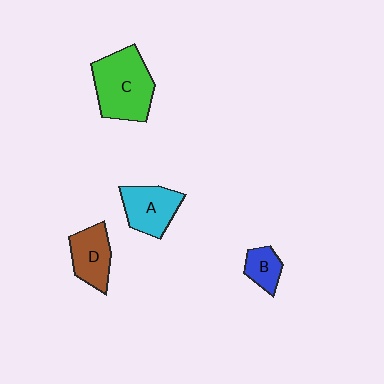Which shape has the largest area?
Shape C (green).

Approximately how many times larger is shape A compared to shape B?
Approximately 1.8 times.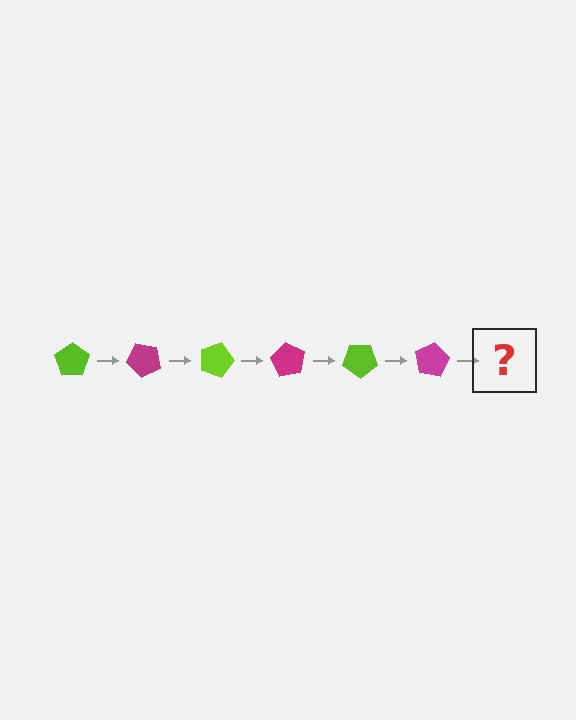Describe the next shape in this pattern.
It should be a lime pentagon, rotated 270 degrees from the start.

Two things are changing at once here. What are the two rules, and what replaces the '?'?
The two rules are that it rotates 45 degrees each step and the color cycles through lime and magenta. The '?' should be a lime pentagon, rotated 270 degrees from the start.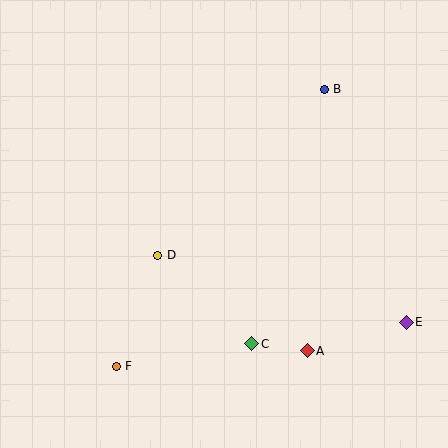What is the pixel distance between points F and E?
The distance between F and E is 294 pixels.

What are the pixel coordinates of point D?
Point D is at (158, 255).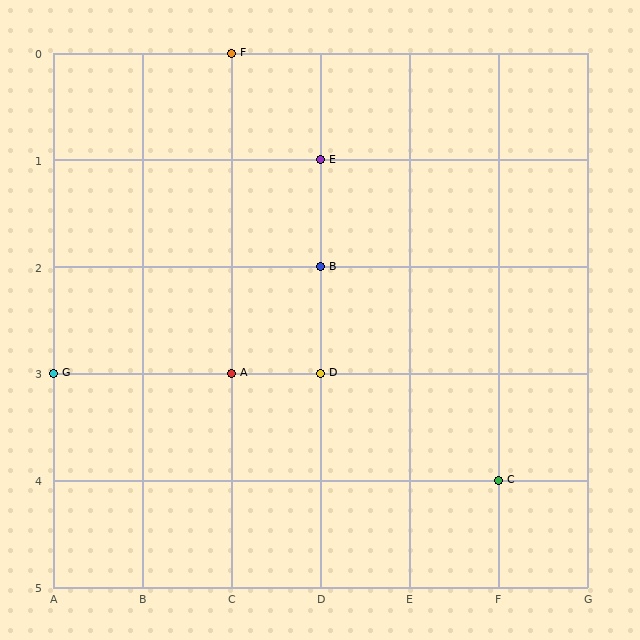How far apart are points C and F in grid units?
Points C and F are 3 columns and 4 rows apart (about 5.0 grid units diagonally).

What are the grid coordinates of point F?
Point F is at grid coordinates (C, 0).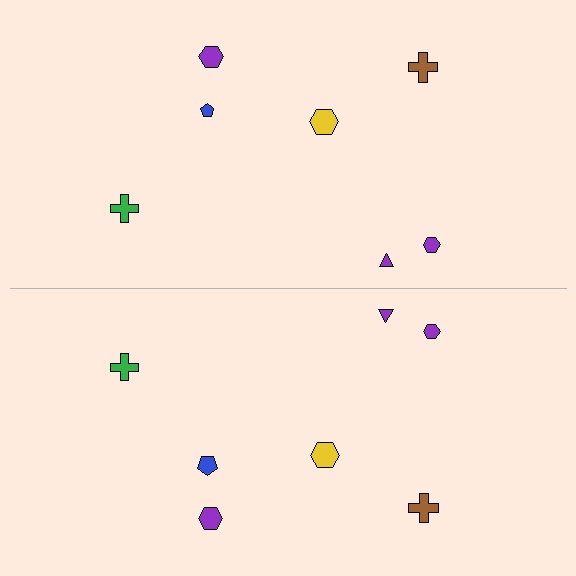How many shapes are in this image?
There are 14 shapes in this image.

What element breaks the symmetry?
The blue pentagon on the bottom side has a different size than its mirror counterpart.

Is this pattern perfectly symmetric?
No, the pattern is not perfectly symmetric. The blue pentagon on the bottom side has a different size than its mirror counterpart.